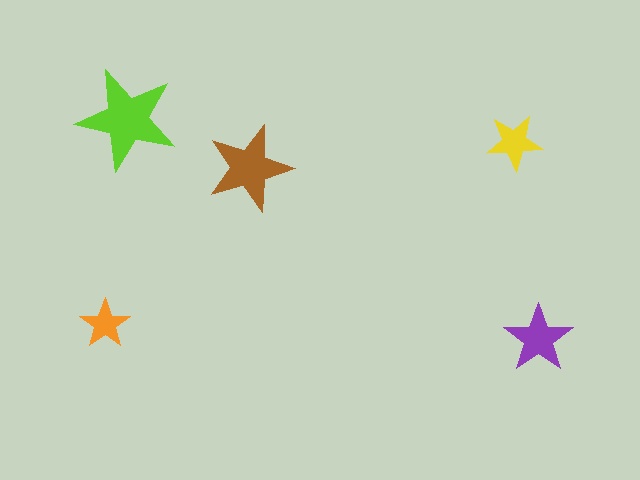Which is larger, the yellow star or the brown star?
The brown one.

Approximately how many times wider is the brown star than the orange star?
About 1.5 times wider.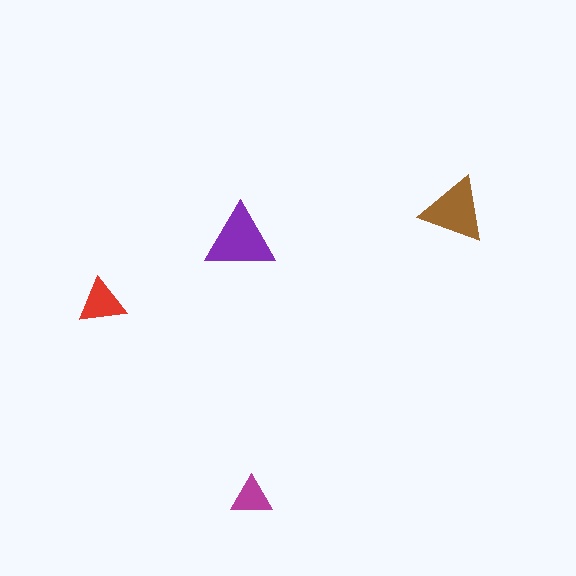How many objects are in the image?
There are 4 objects in the image.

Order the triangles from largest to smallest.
the purple one, the brown one, the red one, the magenta one.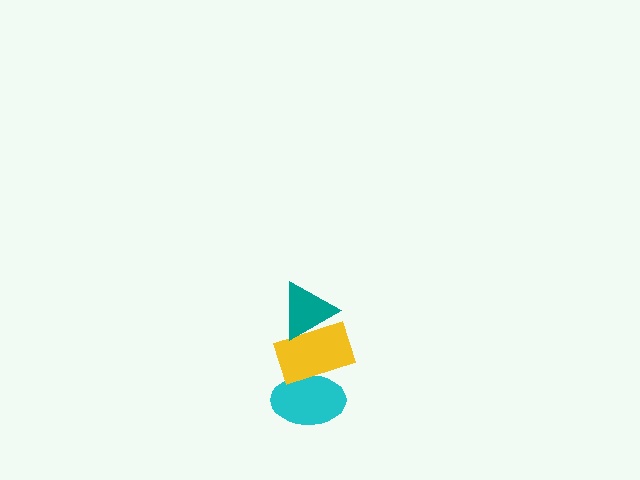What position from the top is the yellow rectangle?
The yellow rectangle is 2nd from the top.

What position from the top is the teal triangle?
The teal triangle is 1st from the top.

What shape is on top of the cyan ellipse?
The yellow rectangle is on top of the cyan ellipse.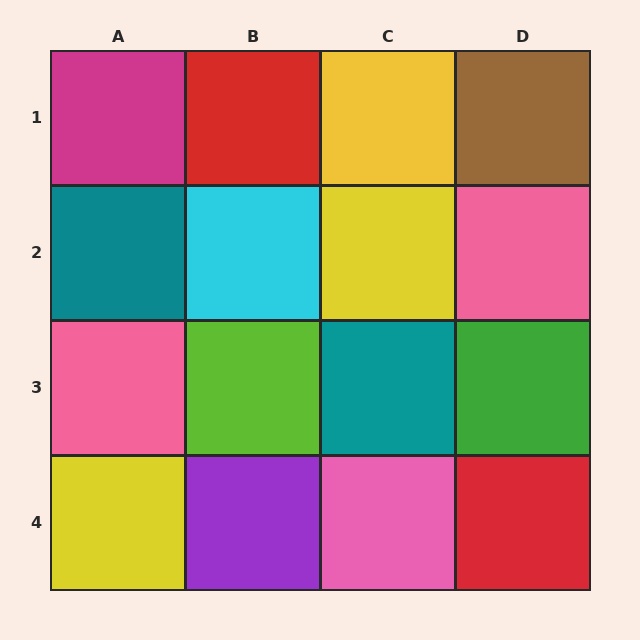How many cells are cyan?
1 cell is cyan.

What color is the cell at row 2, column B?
Cyan.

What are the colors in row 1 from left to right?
Magenta, red, yellow, brown.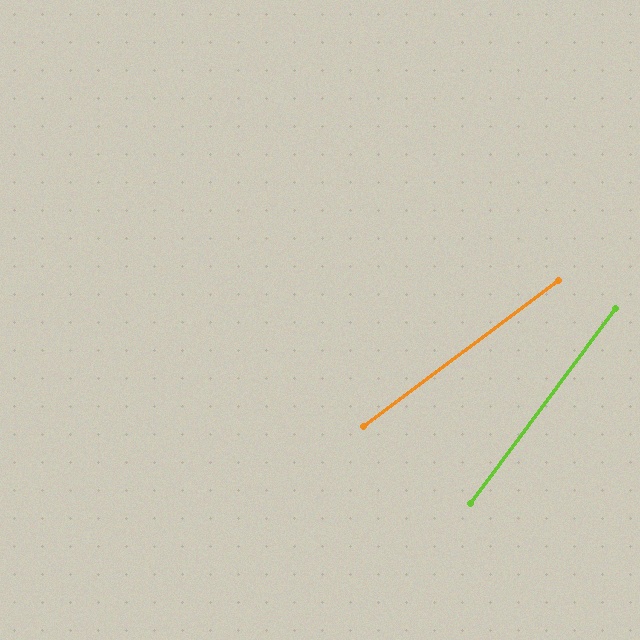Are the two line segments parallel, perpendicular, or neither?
Neither parallel nor perpendicular — they differ by about 17°.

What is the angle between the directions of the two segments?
Approximately 17 degrees.